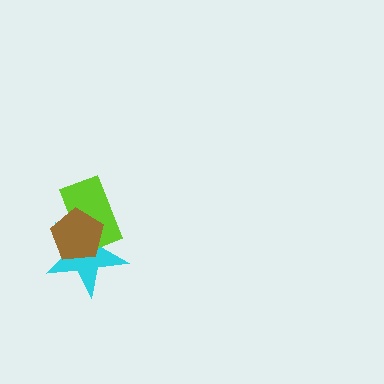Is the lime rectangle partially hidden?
Yes, it is partially covered by another shape.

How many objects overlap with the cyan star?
2 objects overlap with the cyan star.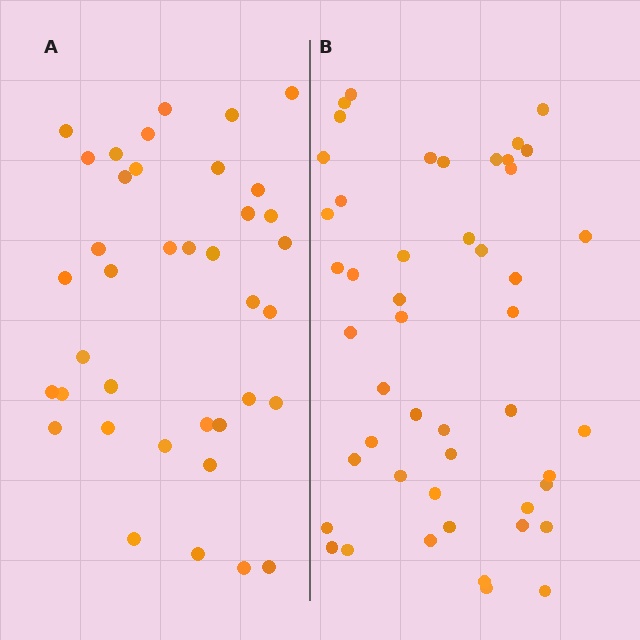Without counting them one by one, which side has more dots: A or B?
Region B (the right region) has more dots.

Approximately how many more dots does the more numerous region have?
Region B has roughly 10 or so more dots than region A.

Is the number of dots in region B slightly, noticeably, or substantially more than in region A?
Region B has noticeably more, but not dramatically so. The ratio is roughly 1.3 to 1.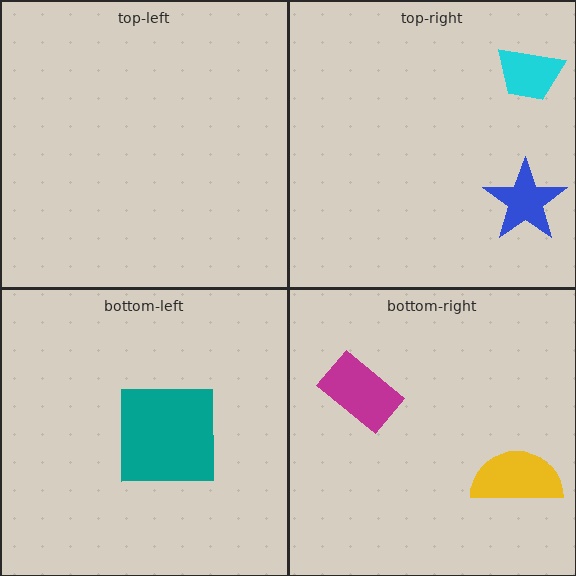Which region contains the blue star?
The top-right region.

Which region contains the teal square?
The bottom-left region.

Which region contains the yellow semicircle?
The bottom-right region.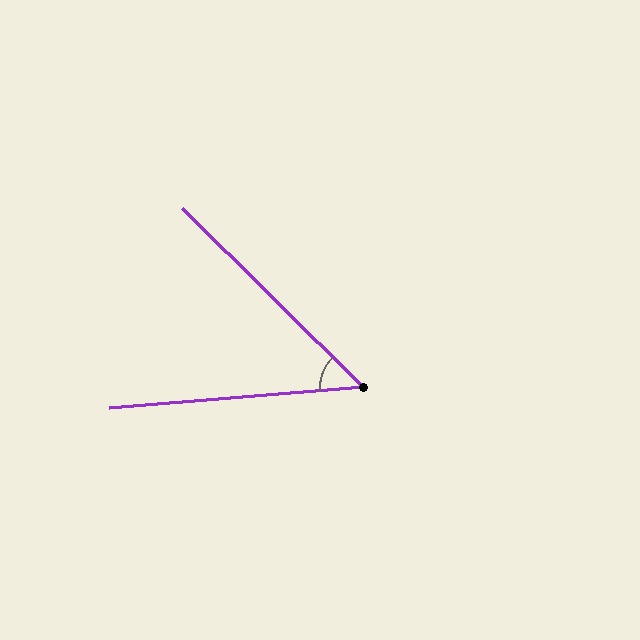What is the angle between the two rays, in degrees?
Approximately 49 degrees.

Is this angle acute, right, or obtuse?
It is acute.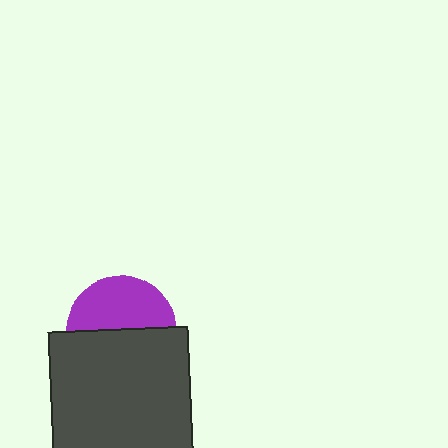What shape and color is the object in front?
The object in front is a dark gray square.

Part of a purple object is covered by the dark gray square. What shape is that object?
It is a circle.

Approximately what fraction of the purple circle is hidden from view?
Roughly 53% of the purple circle is hidden behind the dark gray square.